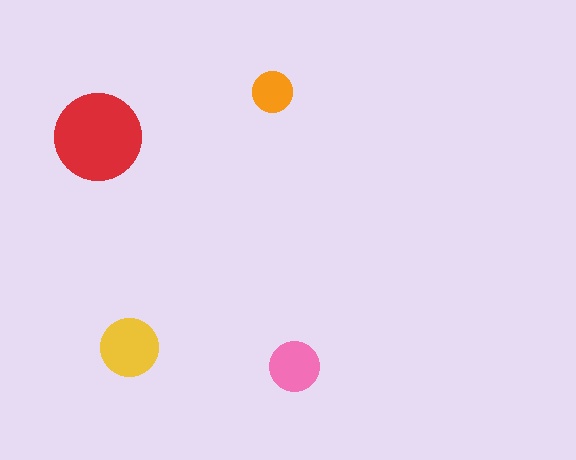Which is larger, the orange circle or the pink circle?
The pink one.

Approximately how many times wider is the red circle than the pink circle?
About 1.5 times wider.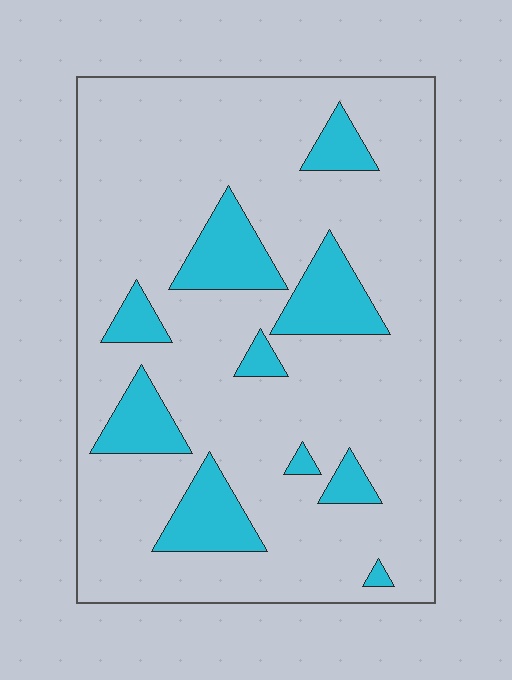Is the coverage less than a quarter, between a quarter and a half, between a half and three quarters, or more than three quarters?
Less than a quarter.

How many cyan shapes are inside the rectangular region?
10.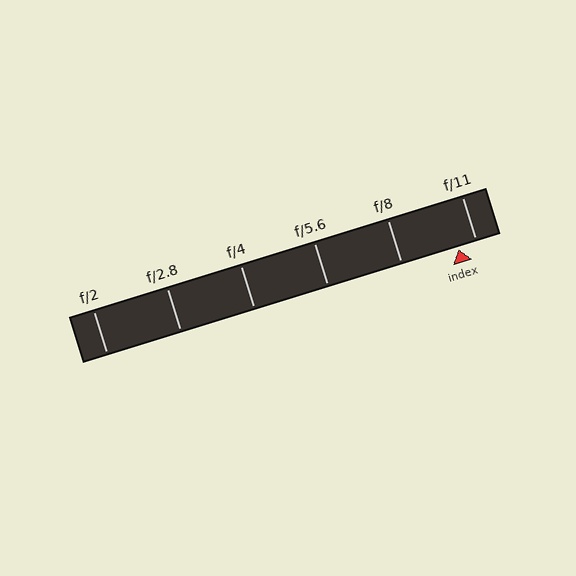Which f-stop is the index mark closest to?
The index mark is closest to f/11.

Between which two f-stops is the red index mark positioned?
The index mark is between f/8 and f/11.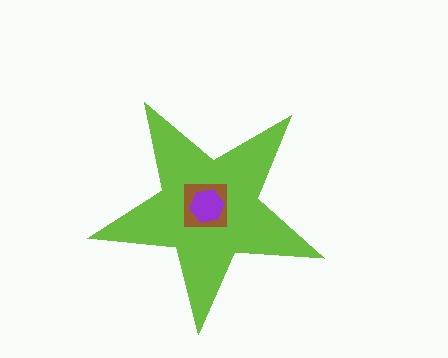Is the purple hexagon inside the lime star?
Yes.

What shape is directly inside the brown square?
The purple hexagon.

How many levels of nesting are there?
3.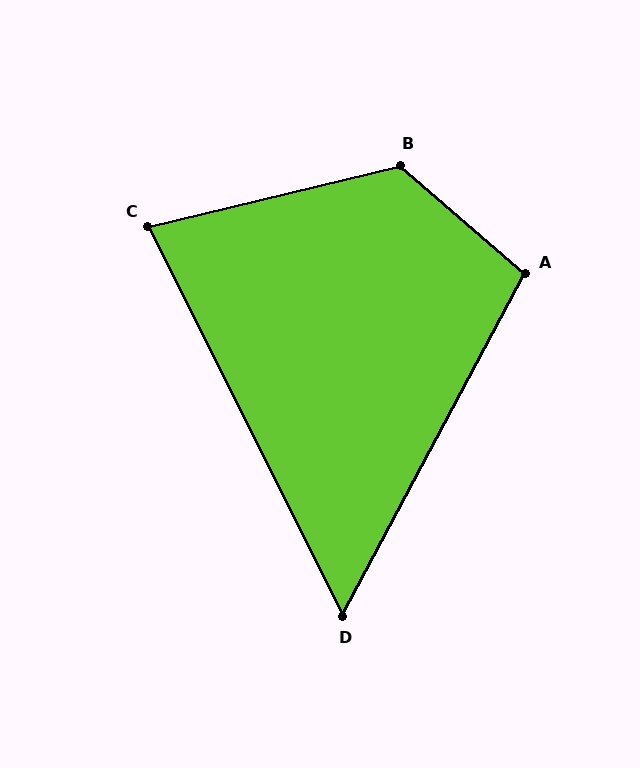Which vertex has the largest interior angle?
B, at approximately 125 degrees.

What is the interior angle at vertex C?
Approximately 77 degrees (acute).